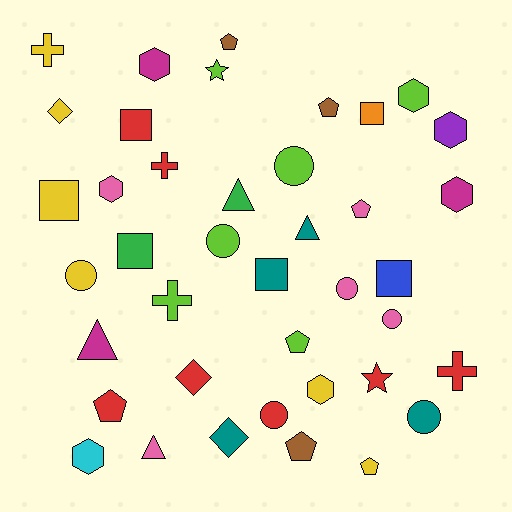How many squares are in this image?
There are 6 squares.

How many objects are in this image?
There are 40 objects.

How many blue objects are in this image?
There is 1 blue object.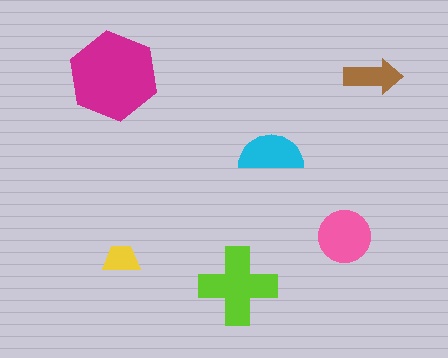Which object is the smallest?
The yellow trapezoid.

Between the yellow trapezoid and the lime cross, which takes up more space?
The lime cross.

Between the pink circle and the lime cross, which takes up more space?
The lime cross.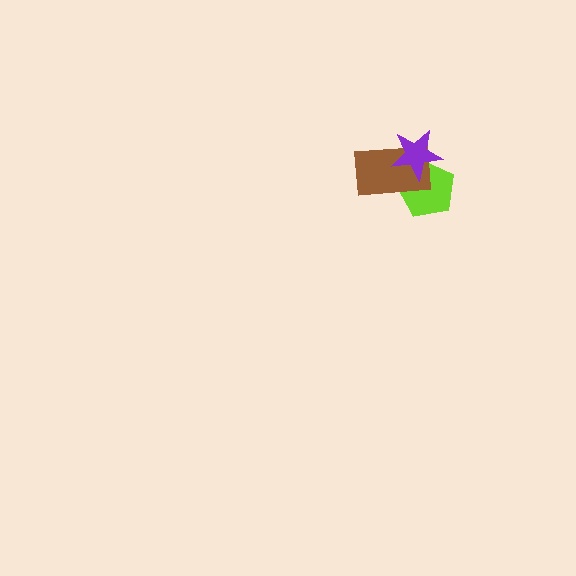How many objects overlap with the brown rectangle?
2 objects overlap with the brown rectangle.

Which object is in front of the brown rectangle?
The purple star is in front of the brown rectangle.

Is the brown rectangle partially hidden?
Yes, it is partially covered by another shape.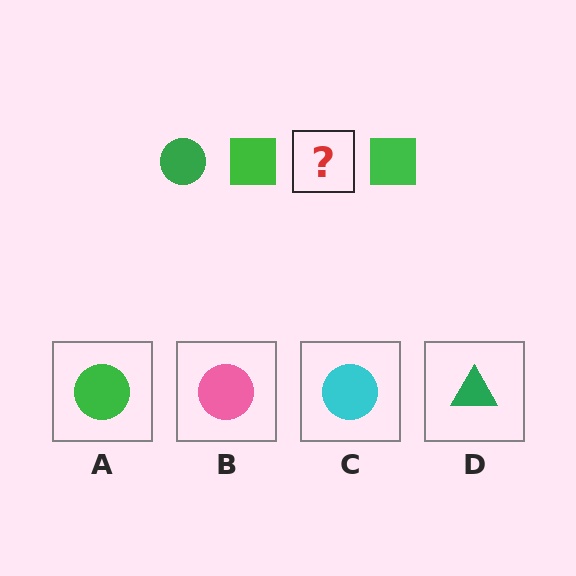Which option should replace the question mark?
Option A.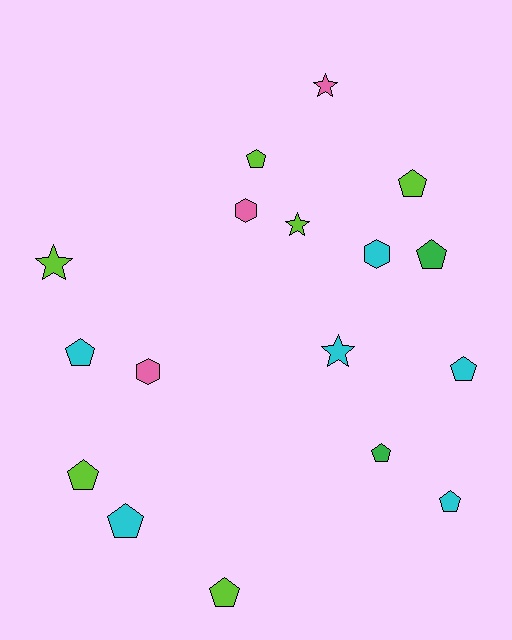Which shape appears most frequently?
Pentagon, with 10 objects.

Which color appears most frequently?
Lime, with 6 objects.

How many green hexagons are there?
There are no green hexagons.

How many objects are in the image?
There are 17 objects.